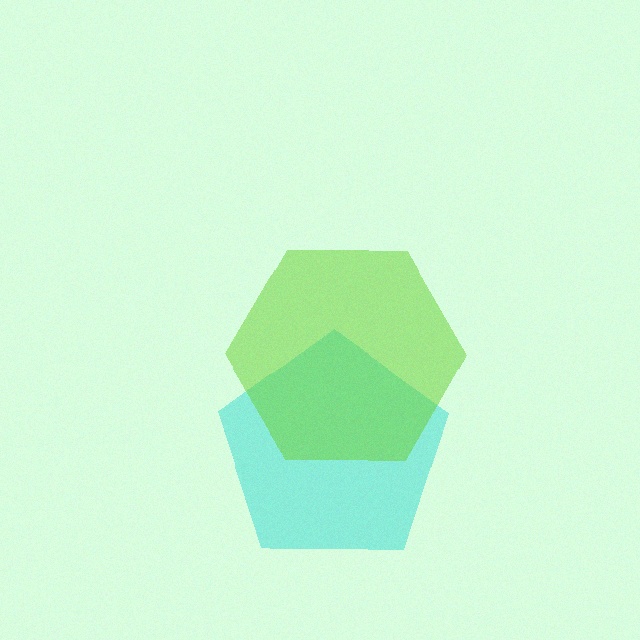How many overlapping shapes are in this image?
There are 2 overlapping shapes in the image.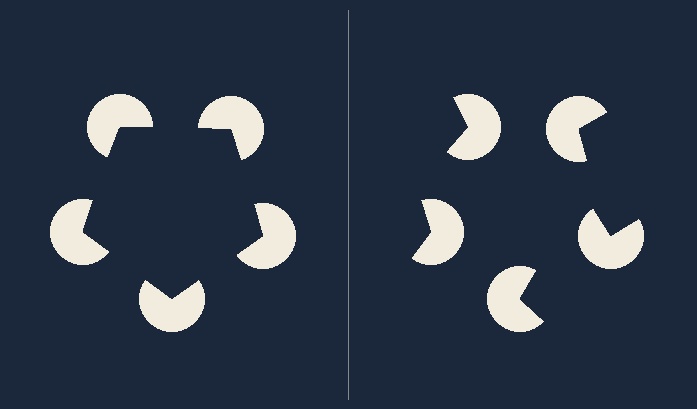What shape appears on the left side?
An illusory pentagon.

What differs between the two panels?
The pac-man discs are positioned identically on both sides; only the wedge orientations differ. On the left they align to a pentagon; on the right they are misaligned.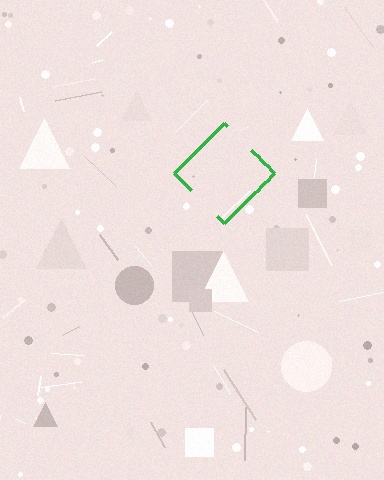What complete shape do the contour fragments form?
The contour fragments form a diamond.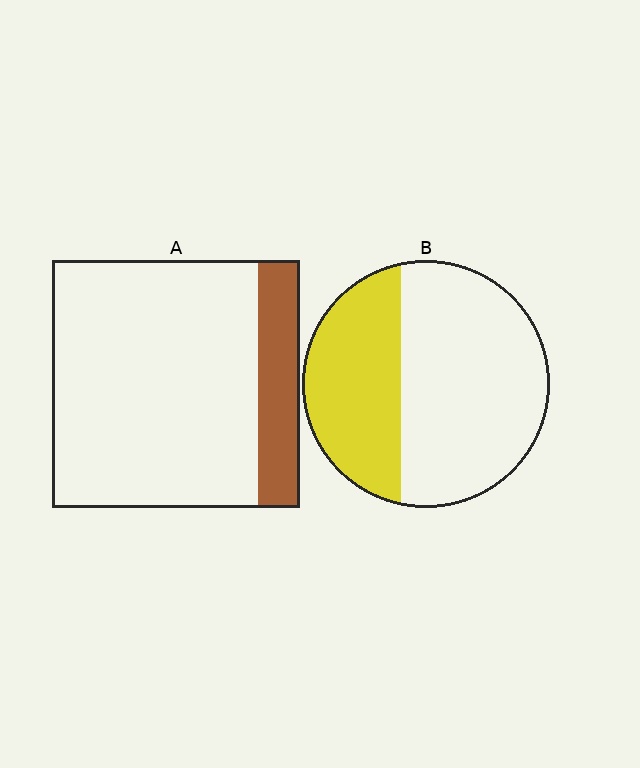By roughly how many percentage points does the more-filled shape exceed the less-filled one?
By roughly 20 percentage points (B over A).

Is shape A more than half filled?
No.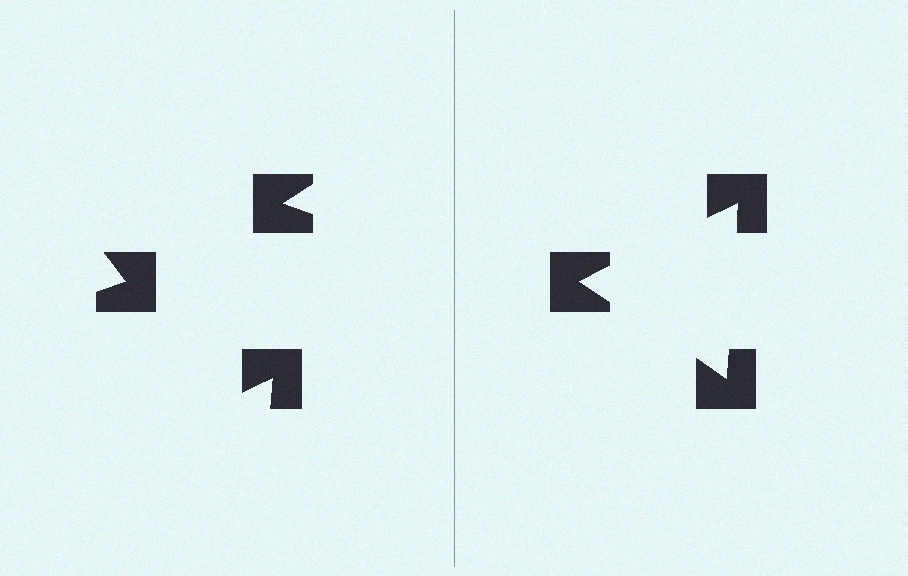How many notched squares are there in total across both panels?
6 — 3 on each side.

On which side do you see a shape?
An illusory triangle appears on the right side. On the left side the wedge cuts are rotated, so no coherent shape forms.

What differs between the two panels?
The notched squares are positioned identically on both sides; only the wedge orientations differ. On the right they align to a triangle; on the left they are misaligned.